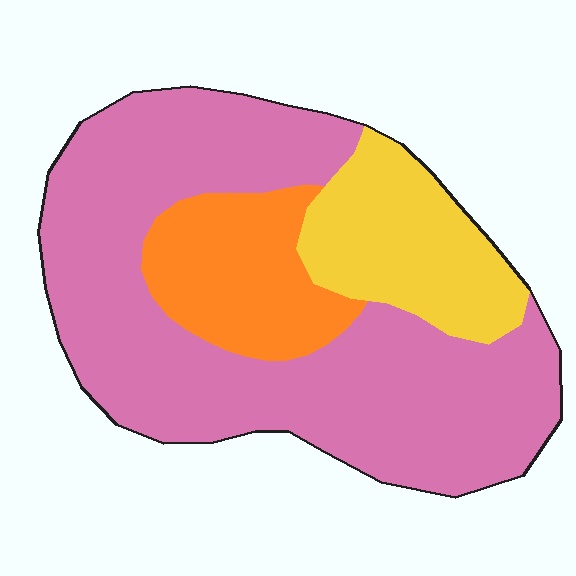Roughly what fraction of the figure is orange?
Orange takes up about one sixth (1/6) of the figure.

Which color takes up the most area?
Pink, at roughly 65%.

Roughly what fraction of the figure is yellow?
Yellow covers 18% of the figure.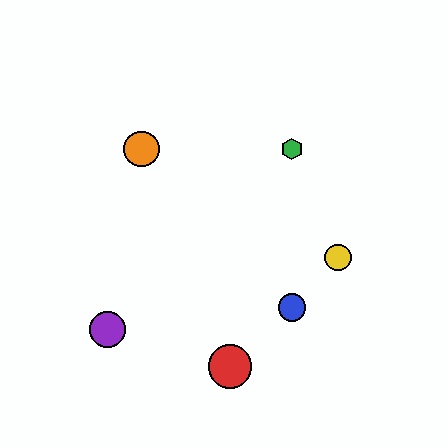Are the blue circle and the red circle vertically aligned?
No, the blue circle is at x≈292 and the red circle is at x≈230.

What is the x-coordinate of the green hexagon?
The green hexagon is at x≈292.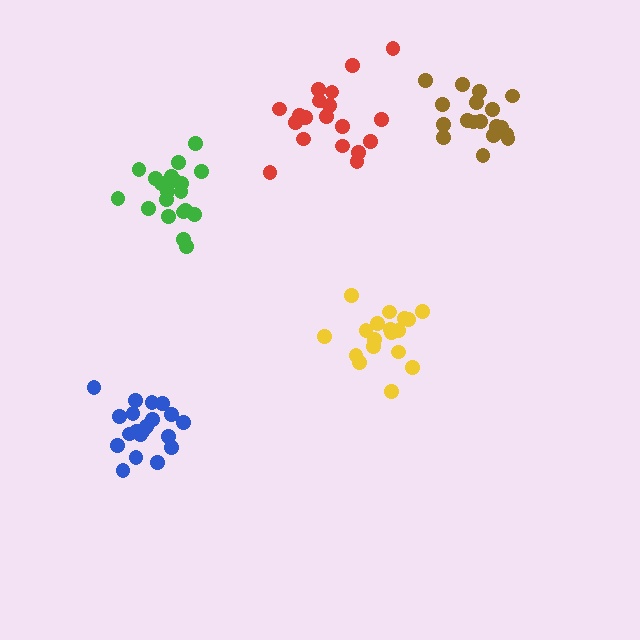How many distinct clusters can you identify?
There are 5 distinct clusters.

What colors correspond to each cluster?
The clusters are colored: green, brown, yellow, blue, red.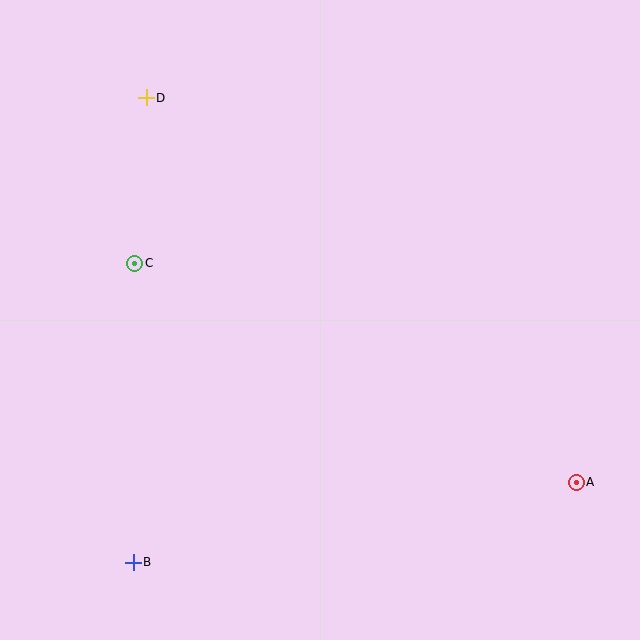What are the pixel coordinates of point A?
Point A is at (576, 482).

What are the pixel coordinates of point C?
Point C is at (135, 263).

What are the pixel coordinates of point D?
Point D is at (146, 98).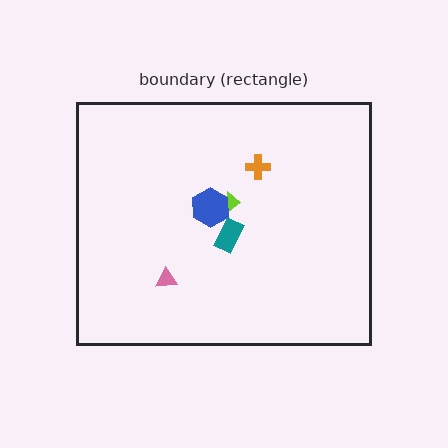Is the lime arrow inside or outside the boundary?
Inside.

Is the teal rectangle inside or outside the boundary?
Inside.